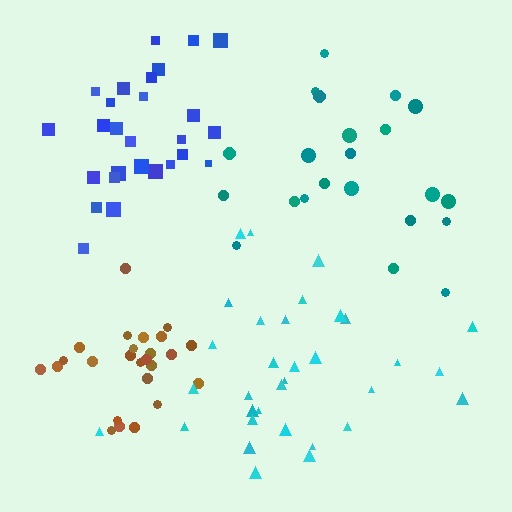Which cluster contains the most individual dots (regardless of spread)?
Cyan (33).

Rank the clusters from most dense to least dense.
brown, blue, cyan, teal.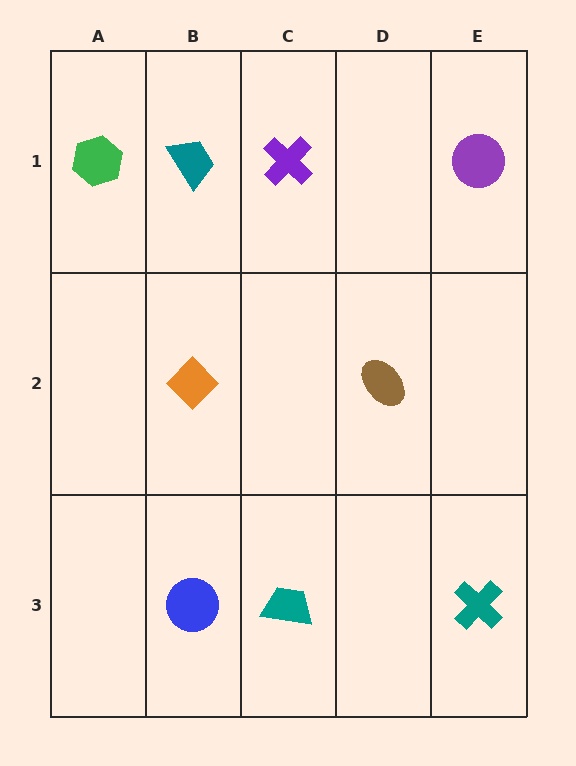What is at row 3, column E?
A teal cross.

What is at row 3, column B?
A blue circle.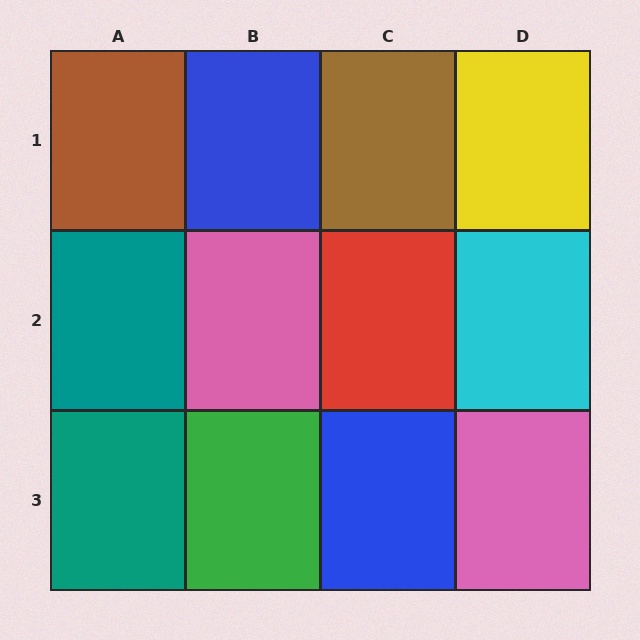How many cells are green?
1 cell is green.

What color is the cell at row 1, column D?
Yellow.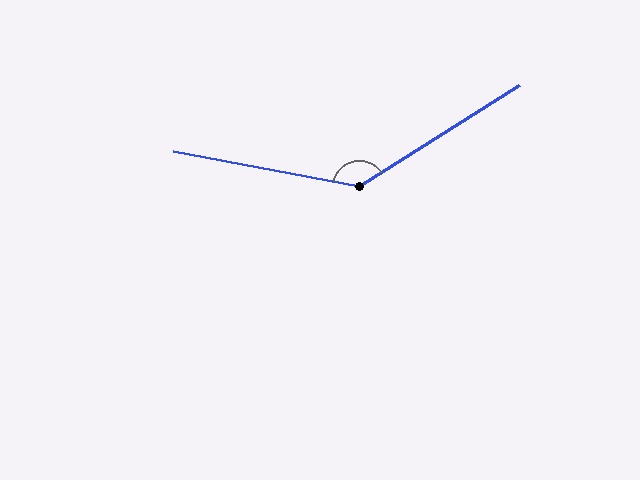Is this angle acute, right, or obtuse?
It is obtuse.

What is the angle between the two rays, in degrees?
Approximately 137 degrees.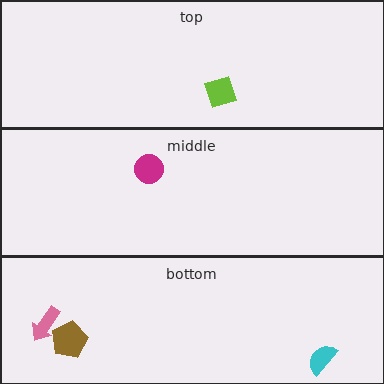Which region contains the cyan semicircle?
The bottom region.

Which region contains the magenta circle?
The middle region.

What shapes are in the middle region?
The magenta circle.